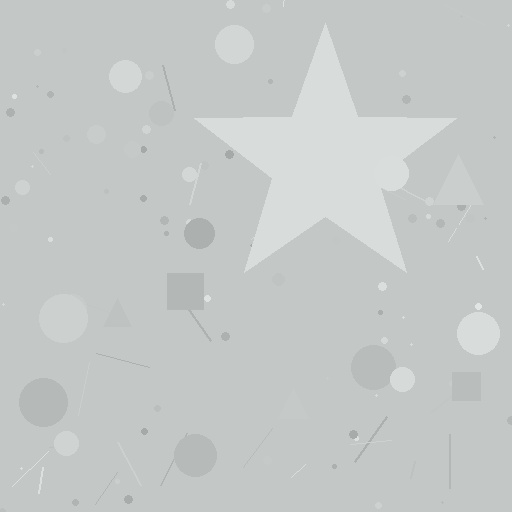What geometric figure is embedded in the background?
A star is embedded in the background.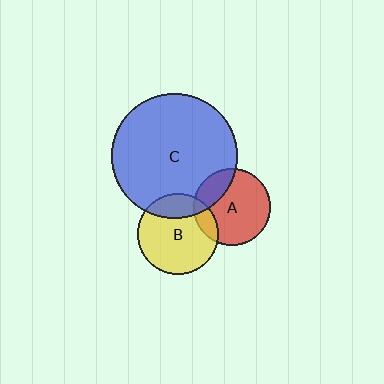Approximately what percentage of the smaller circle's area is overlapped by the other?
Approximately 20%.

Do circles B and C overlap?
Yes.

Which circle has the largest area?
Circle C (blue).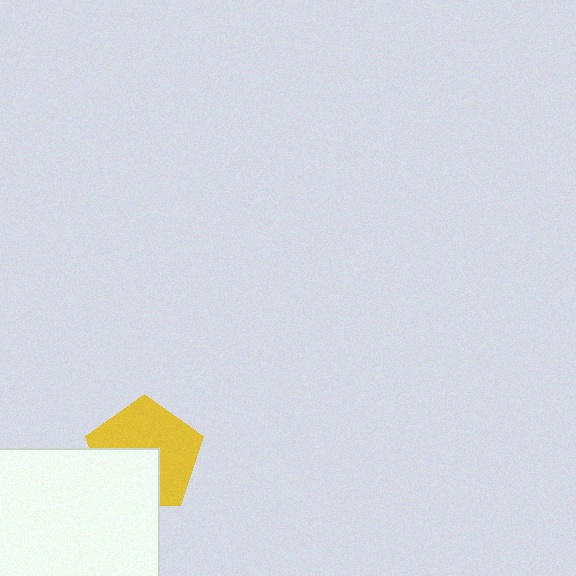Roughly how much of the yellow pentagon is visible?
About half of it is visible (roughly 61%).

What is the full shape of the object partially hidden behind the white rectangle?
The partially hidden object is a yellow pentagon.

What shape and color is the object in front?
The object in front is a white rectangle.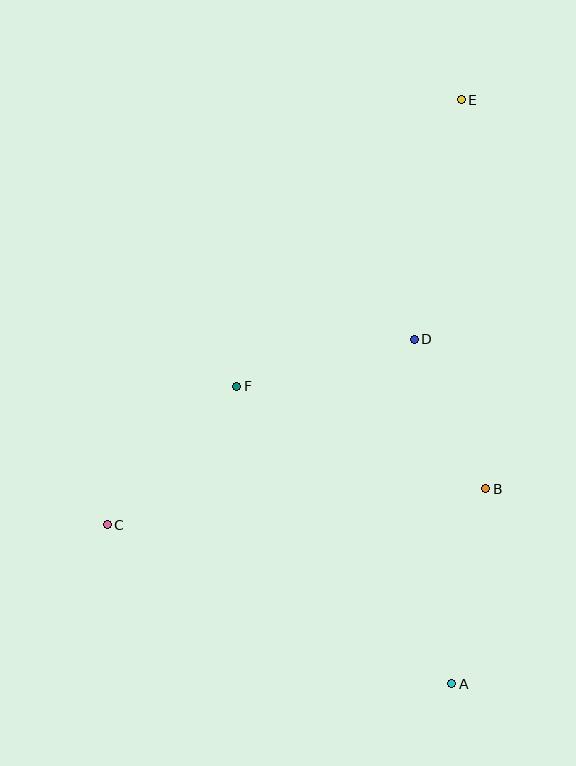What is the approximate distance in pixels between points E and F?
The distance between E and F is approximately 364 pixels.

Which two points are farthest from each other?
Points A and E are farthest from each other.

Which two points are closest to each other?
Points B and D are closest to each other.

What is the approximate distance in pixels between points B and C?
The distance between B and C is approximately 380 pixels.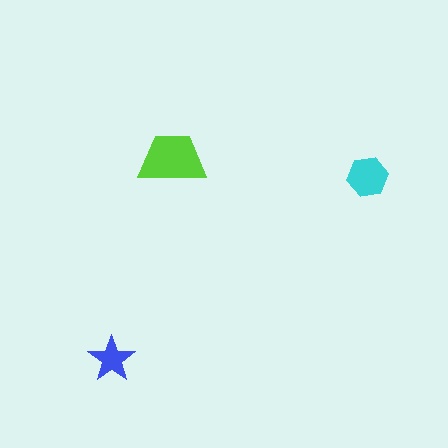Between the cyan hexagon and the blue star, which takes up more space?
The cyan hexagon.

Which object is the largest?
The lime trapezoid.